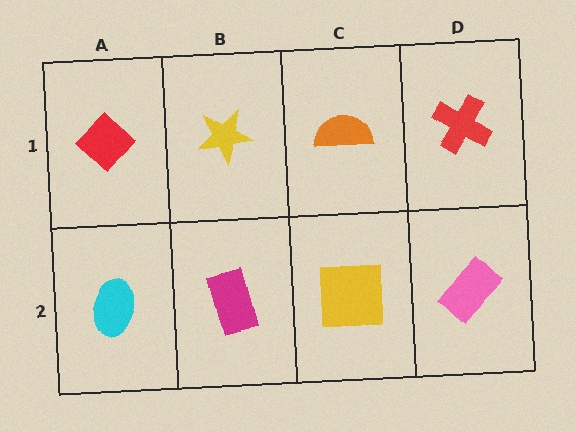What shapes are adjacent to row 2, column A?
A red diamond (row 1, column A), a magenta rectangle (row 2, column B).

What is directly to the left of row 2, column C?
A magenta rectangle.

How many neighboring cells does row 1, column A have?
2.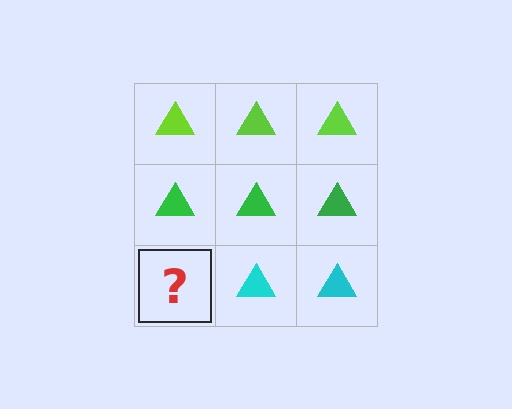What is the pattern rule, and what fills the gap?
The rule is that each row has a consistent color. The gap should be filled with a cyan triangle.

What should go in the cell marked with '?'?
The missing cell should contain a cyan triangle.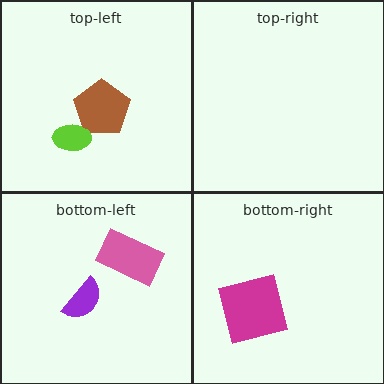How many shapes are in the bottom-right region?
1.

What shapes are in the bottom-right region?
The magenta square.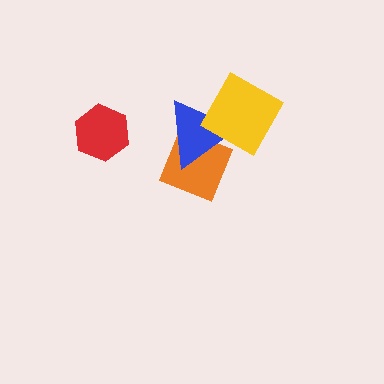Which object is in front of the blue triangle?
The yellow square is in front of the blue triangle.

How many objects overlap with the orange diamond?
1 object overlaps with the orange diamond.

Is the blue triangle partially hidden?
Yes, it is partially covered by another shape.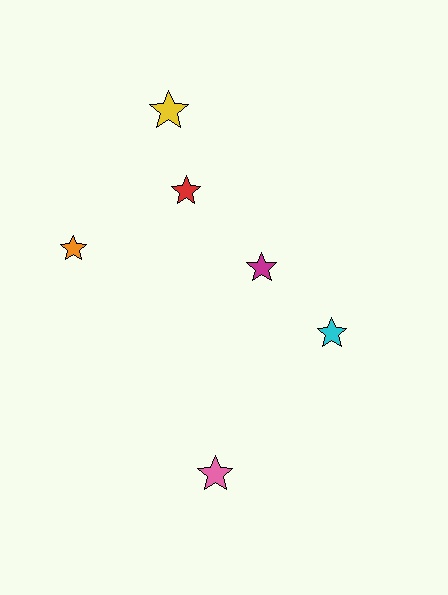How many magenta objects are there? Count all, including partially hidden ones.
There is 1 magenta object.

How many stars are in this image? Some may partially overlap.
There are 6 stars.